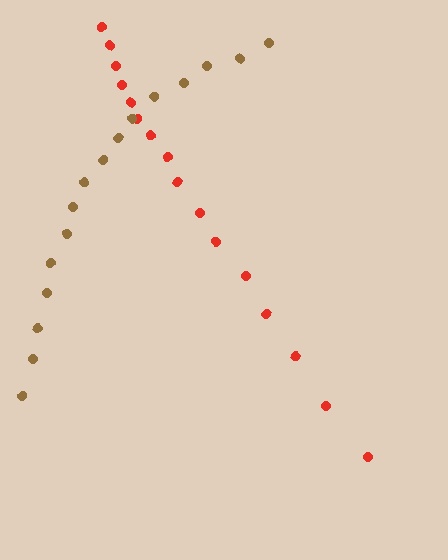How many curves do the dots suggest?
There are 2 distinct paths.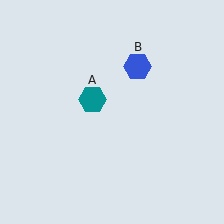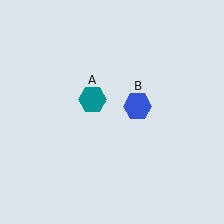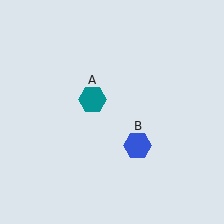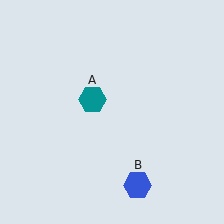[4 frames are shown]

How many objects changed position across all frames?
1 object changed position: blue hexagon (object B).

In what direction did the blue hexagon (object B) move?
The blue hexagon (object B) moved down.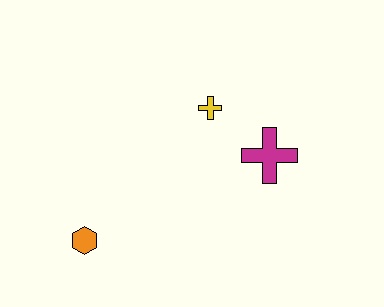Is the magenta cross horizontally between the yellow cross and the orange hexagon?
No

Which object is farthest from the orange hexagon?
The magenta cross is farthest from the orange hexagon.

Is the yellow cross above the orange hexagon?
Yes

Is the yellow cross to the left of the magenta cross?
Yes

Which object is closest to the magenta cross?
The yellow cross is closest to the magenta cross.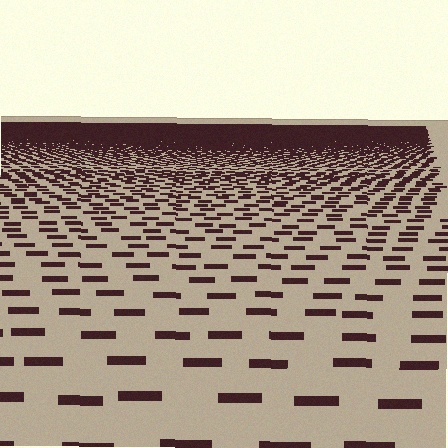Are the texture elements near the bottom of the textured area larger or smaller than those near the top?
Larger. Near the bottom, elements are closer to the viewer and appear at a bigger on-screen size.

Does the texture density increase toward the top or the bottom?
Density increases toward the top.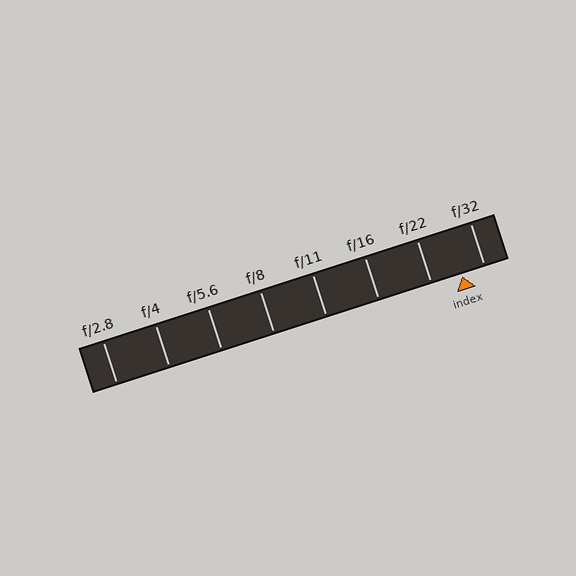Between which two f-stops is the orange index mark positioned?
The index mark is between f/22 and f/32.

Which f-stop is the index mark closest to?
The index mark is closest to f/32.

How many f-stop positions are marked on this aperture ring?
There are 8 f-stop positions marked.